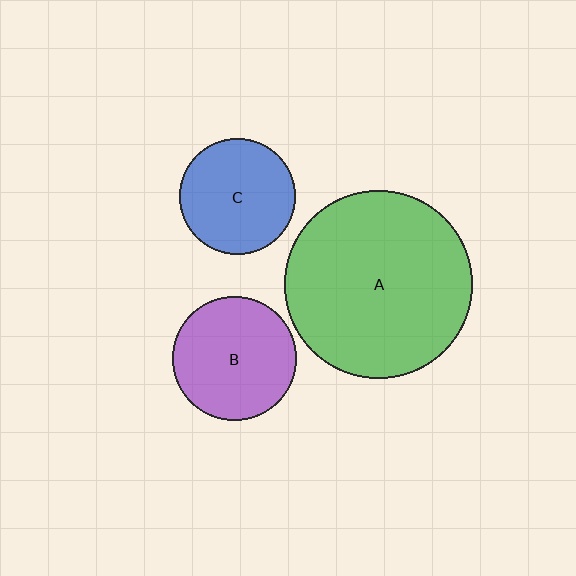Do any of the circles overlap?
No, none of the circles overlap.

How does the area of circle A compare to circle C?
Approximately 2.6 times.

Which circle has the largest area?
Circle A (green).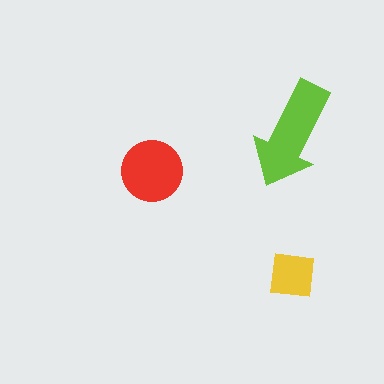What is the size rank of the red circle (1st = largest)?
2nd.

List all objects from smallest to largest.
The yellow square, the red circle, the lime arrow.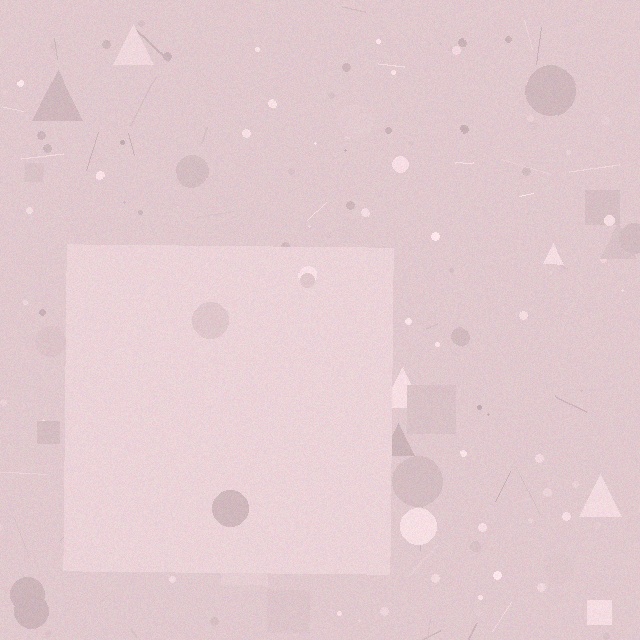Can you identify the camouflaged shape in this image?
The camouflaged shape is a square.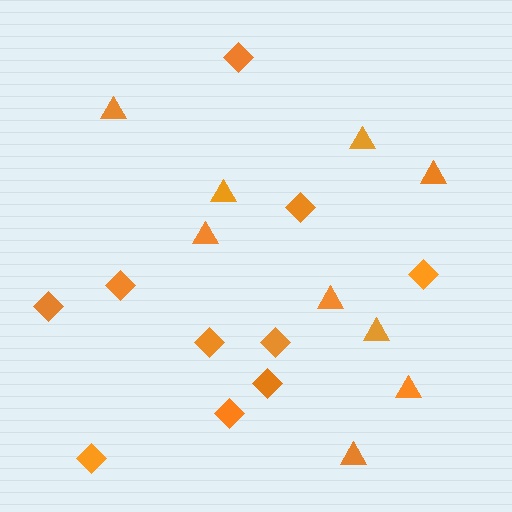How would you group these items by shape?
There are 2 groups: one group of diamonds (10) and one group of triangles (9).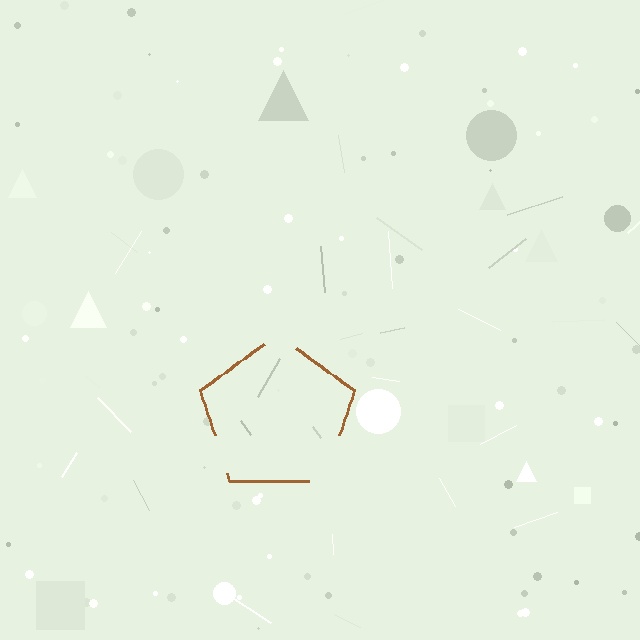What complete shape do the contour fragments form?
The contour fragments form a pentagon.